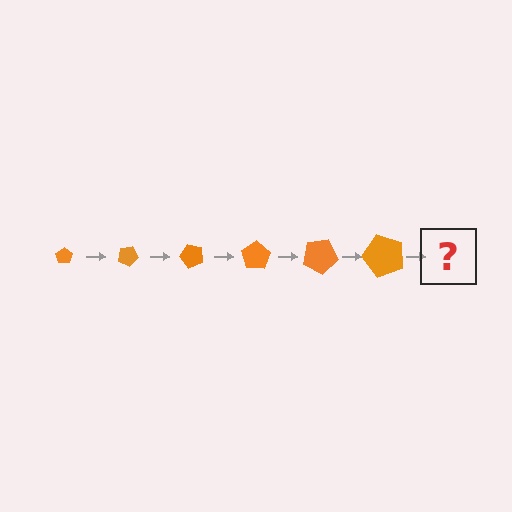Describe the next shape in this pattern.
It should be a pentagon, larger than the previous one and rotated 150 degrees from the start.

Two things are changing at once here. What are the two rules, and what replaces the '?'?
The two rules are that the pentagon grows larger each step and it rotates 25 degrees each step. The '?' should be a pentagon, larger than the previous one and rotated 150 degrees from the start.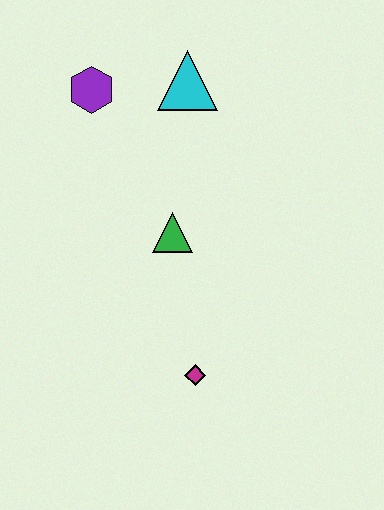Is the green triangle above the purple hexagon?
No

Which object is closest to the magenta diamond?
The green triangle is closest to the magenta diamond.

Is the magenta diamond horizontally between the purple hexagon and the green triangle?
No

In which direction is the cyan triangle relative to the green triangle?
The cyan triangle is above the green triangle.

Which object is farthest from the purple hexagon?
The magenta diamond is farthest from the purple hexagon.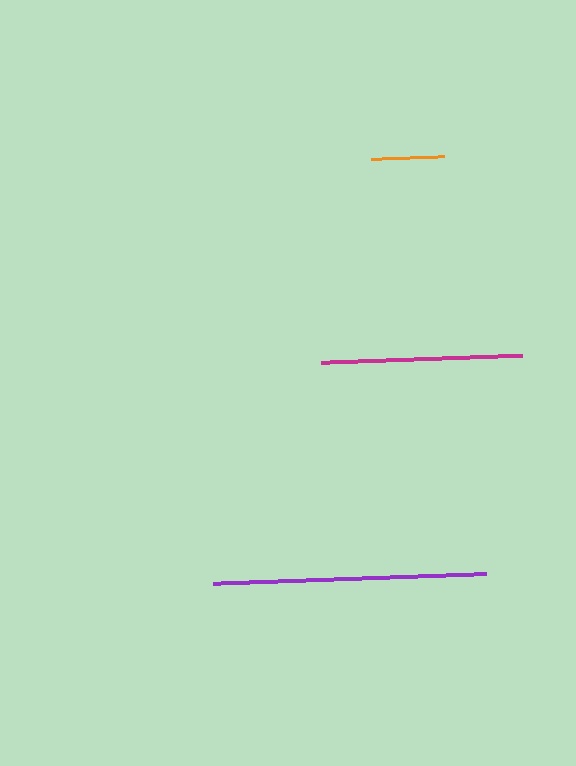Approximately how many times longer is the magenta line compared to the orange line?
The magenta line is approximately 2.7 times the length of the orange line.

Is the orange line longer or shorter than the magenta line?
The magenta line is longer than the orange line.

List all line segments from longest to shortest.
From longest to shortest: purple, magenta, orange.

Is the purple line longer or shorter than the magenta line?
The purple line is longer than the magenta line.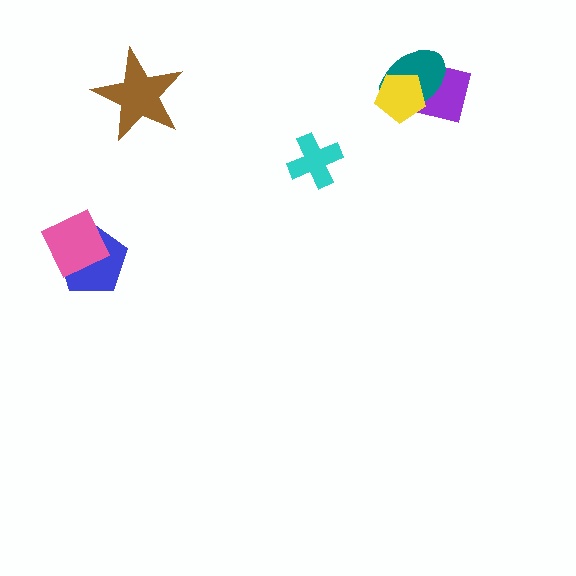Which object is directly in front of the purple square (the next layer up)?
The teal ellipse is directly in front of the purple square.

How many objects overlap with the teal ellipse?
2 objects overlap with the teal ellipse.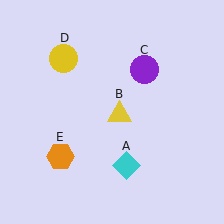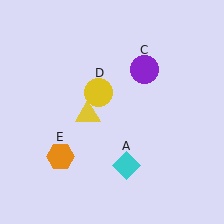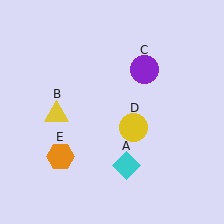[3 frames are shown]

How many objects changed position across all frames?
2 objects changed position: yellow triangle (object B), yellow circle (object D).